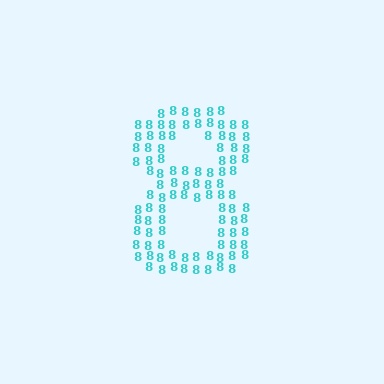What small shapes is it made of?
It is made of small digit 8's.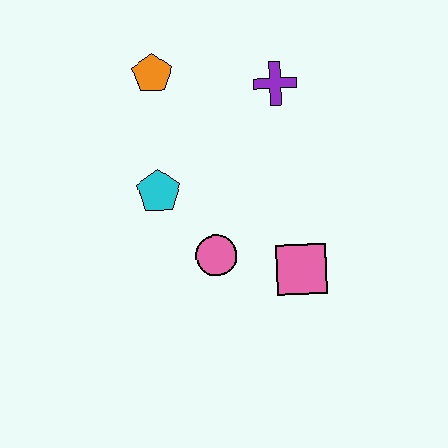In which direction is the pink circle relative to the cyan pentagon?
The pink circle is below the cyan pentagon.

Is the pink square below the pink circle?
Yes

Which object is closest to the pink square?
The pink circle is closest to the pink square.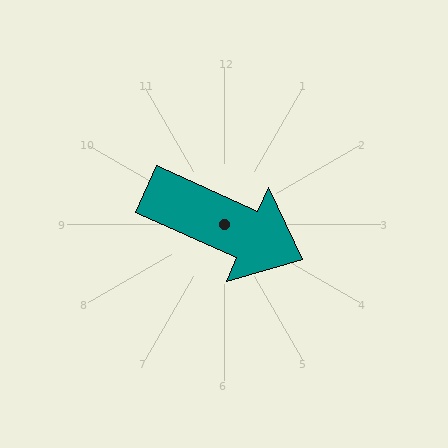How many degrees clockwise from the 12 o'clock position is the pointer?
Approximately 114 degrees.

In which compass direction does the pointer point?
Southeast.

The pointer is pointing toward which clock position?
Roughly 4 o'clock.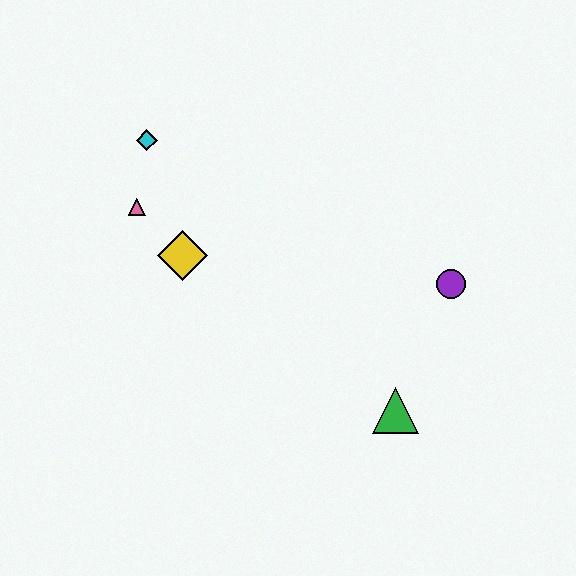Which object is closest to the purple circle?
The green triangle is closest to the purple circle.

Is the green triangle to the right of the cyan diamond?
Yes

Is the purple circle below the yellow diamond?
Yes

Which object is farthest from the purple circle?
The cyan diamond is farthest from the purple circle.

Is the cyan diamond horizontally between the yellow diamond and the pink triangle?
Yes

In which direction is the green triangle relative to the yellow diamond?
The green triangle is to the right of the yellow diamond.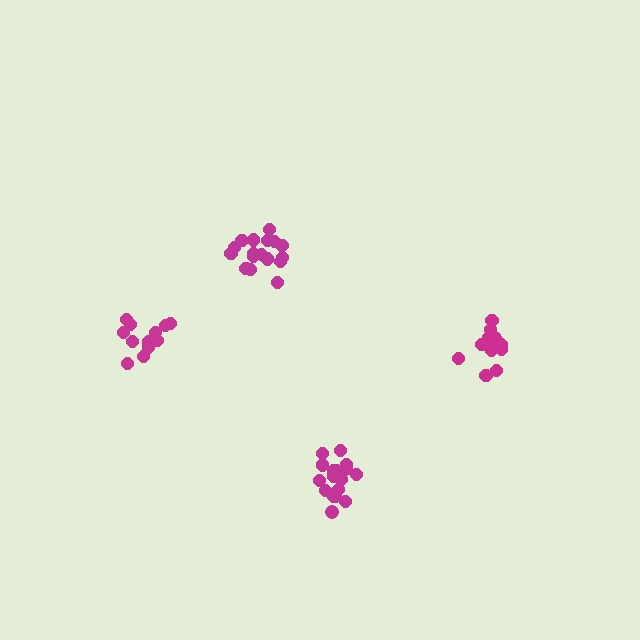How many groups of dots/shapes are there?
There are 4 groups.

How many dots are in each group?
Group 1: 17 dots, Group 2: 12 dots, Group 3: 12 dots, Group 4: 17 dots (58 total).